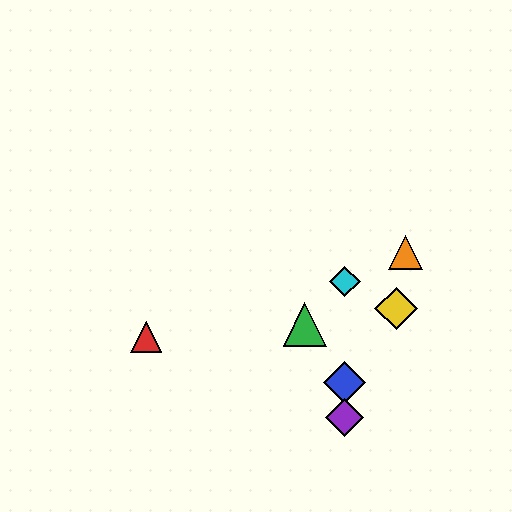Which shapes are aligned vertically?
The blue diamond, the purple diamond, the cyan diamond are aligned vertically.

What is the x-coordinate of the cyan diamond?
The cyan diamond is at x≈345.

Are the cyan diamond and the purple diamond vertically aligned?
Yes, both are at x≈345.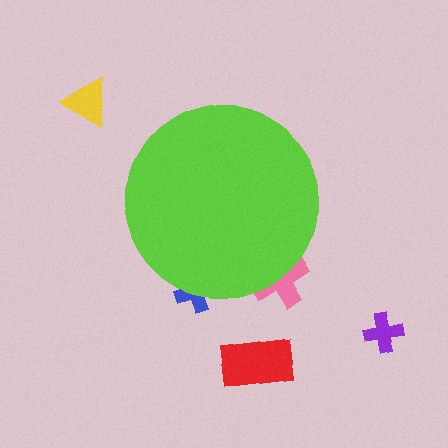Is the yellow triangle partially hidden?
No, the yellow triangle is fully visible.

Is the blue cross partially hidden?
Yes, the blue cross is partially hidden behind the lime circle.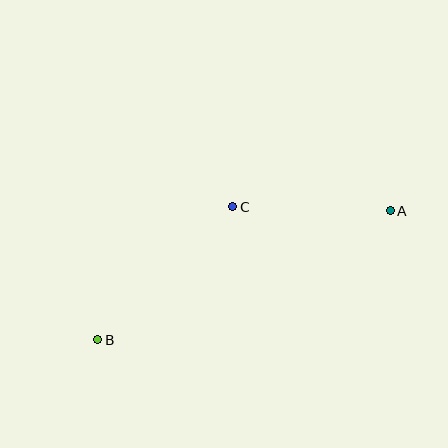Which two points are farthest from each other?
Points A and B are farthest from each other.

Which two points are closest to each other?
Points A and C are closest to each other.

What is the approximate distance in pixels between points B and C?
The distance between B and C is approximately 189 pixels.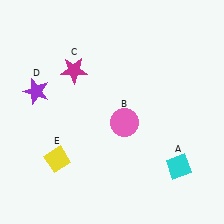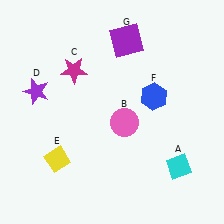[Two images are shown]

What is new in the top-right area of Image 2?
A purple square (G) was added in the top-right area of Image 2.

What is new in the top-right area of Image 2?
A blue hexagon (F) was added in the top-right area of Image 2.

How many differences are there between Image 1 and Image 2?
There are 2 differences between the two images.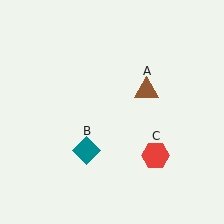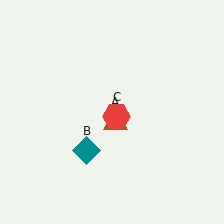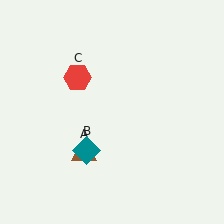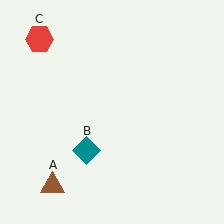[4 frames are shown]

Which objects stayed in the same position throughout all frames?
Teal diamond (object B) remained stationary.